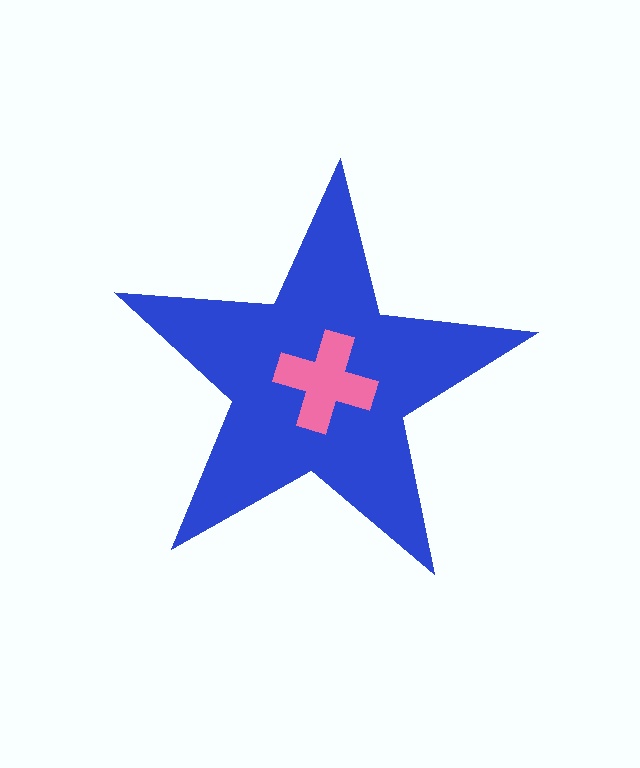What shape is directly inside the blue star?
The pink cross.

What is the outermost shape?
The blue star.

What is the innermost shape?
The pink cross.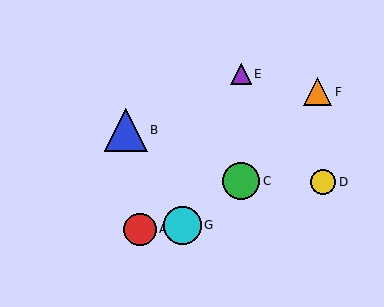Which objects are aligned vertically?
Objects C, E are aligned vertically.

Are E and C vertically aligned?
Yes, both are at x≈241.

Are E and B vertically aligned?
No, E is at x≈241 and B is at x≈126.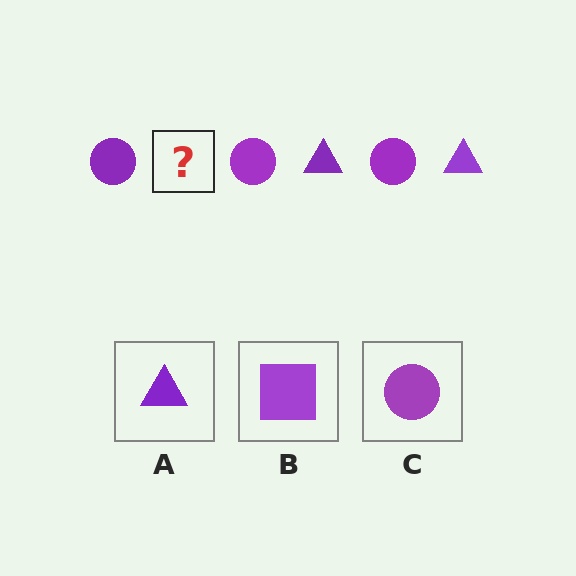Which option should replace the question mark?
Option A.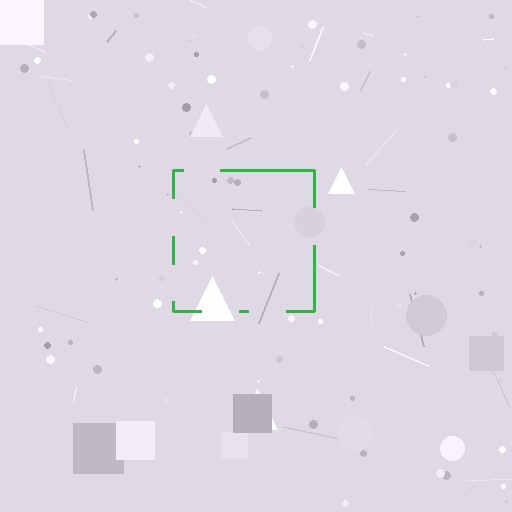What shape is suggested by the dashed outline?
The dashed outline suggests a square.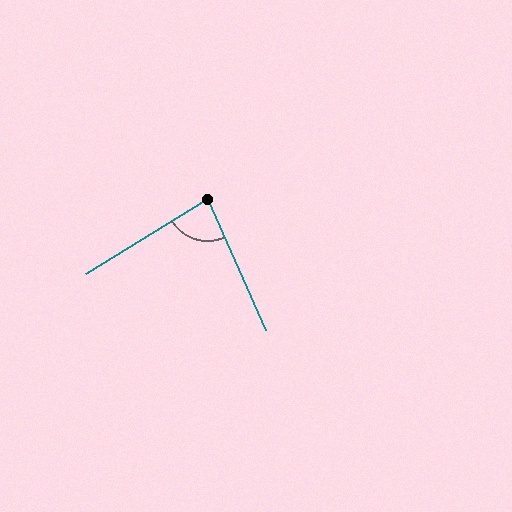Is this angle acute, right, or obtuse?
It is acute.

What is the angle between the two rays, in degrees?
Approximately 82 degrees.